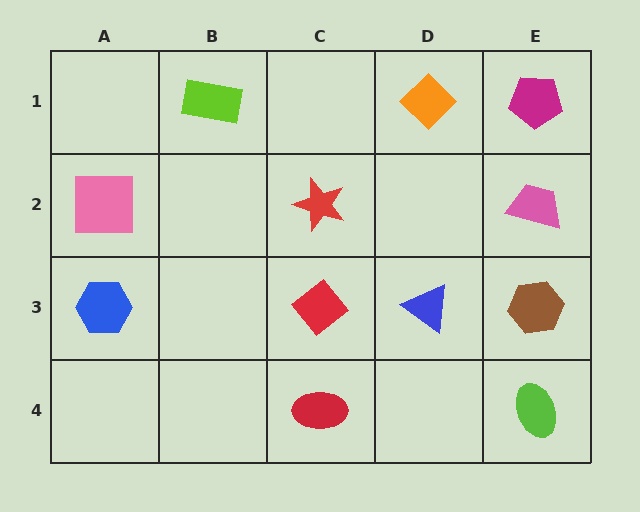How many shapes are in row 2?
3 shapes.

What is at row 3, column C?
A red diamond.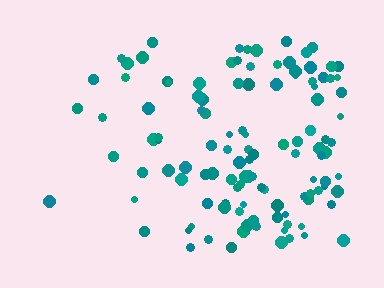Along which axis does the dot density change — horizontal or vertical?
Horizontal.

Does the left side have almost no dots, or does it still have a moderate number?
Still a moderate number, just noticeably fewer than the right.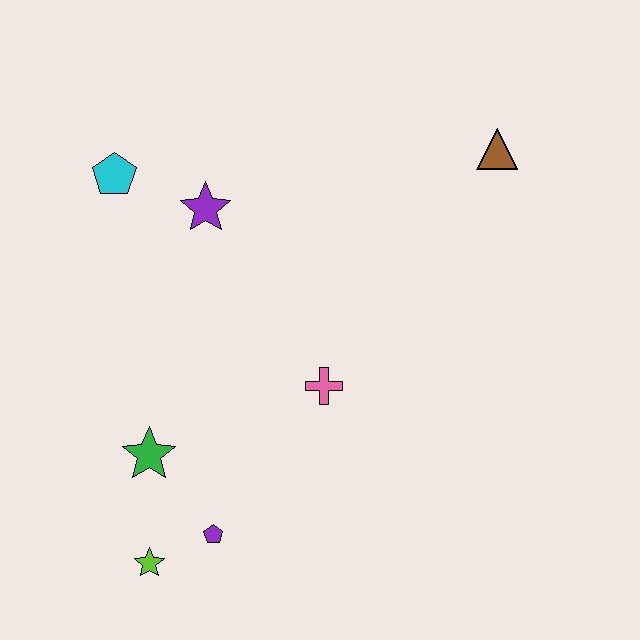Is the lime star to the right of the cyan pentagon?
Yes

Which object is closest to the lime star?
The purple pentagon is closest to the lime star.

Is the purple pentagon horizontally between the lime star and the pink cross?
Yes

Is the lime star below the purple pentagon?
Yes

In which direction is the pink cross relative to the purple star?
The pink cross is below the purple star.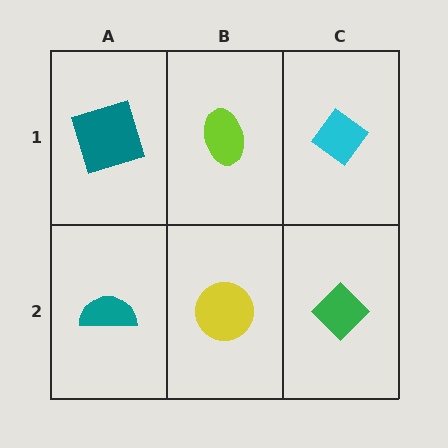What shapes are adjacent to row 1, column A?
A teal semicircle (row 2, column A), a lime ellipse (row 1, column B).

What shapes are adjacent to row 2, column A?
A teal square (row 1, column A), a yellow circle (row 2, column B).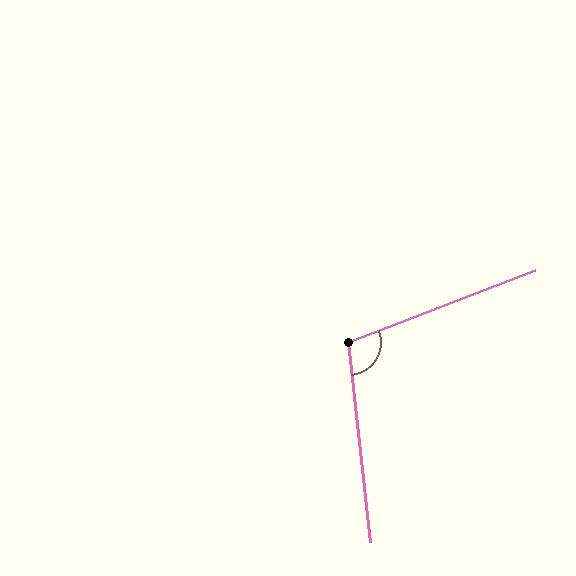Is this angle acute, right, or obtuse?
It is obtuse.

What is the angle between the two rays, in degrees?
Approximately 105 degrees.